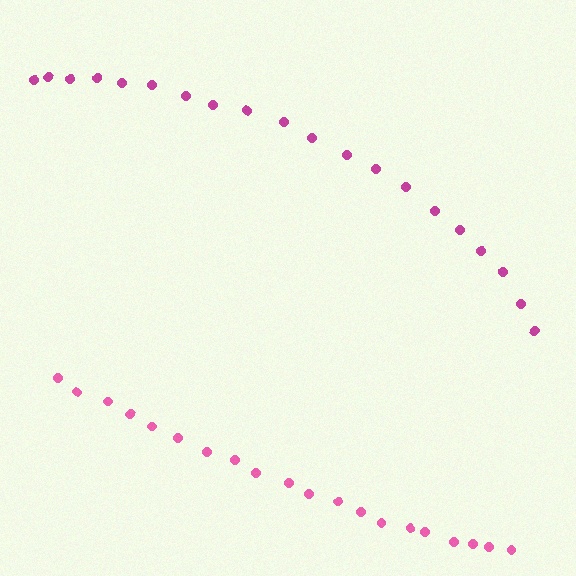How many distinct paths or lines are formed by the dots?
There are 2 distinct paths.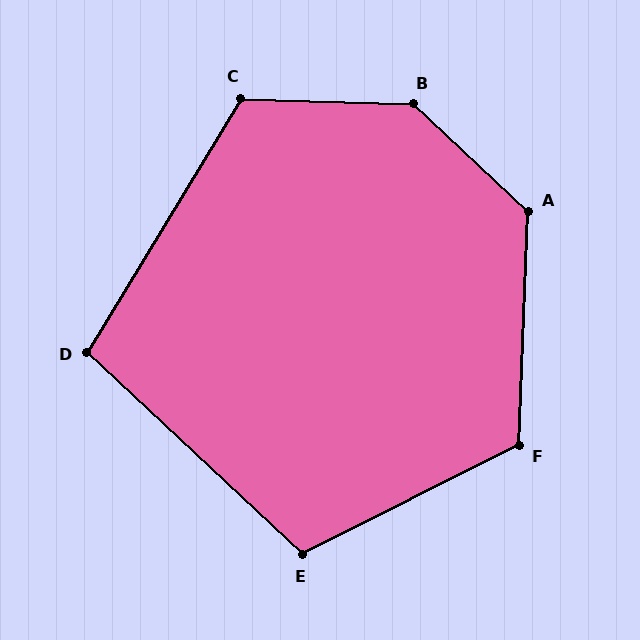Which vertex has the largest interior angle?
B, at approximately 139 degrees.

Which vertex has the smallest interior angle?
D, at approximately 102 degrees.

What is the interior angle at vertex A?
Approximately 131 degrees (obtuse).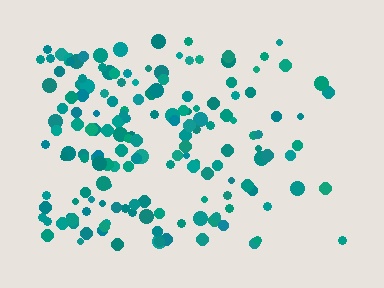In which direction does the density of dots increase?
From right to left, with the left side densest.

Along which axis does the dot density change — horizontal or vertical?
Horizontal.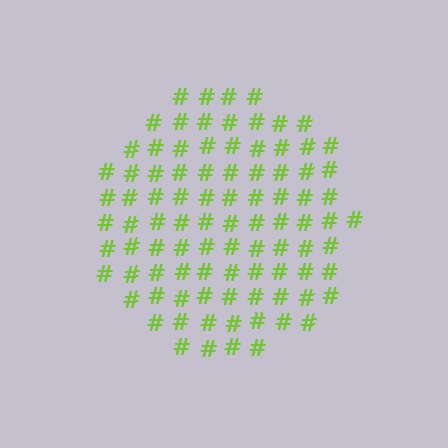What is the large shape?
The large shape is a circle.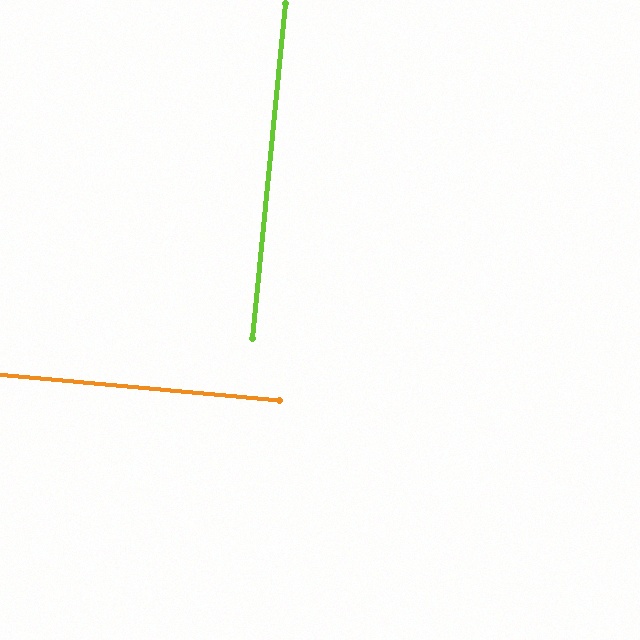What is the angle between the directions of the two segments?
Approximately 90 degrees.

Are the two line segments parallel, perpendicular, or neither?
Perpendicular — they meet at approximately 90°.